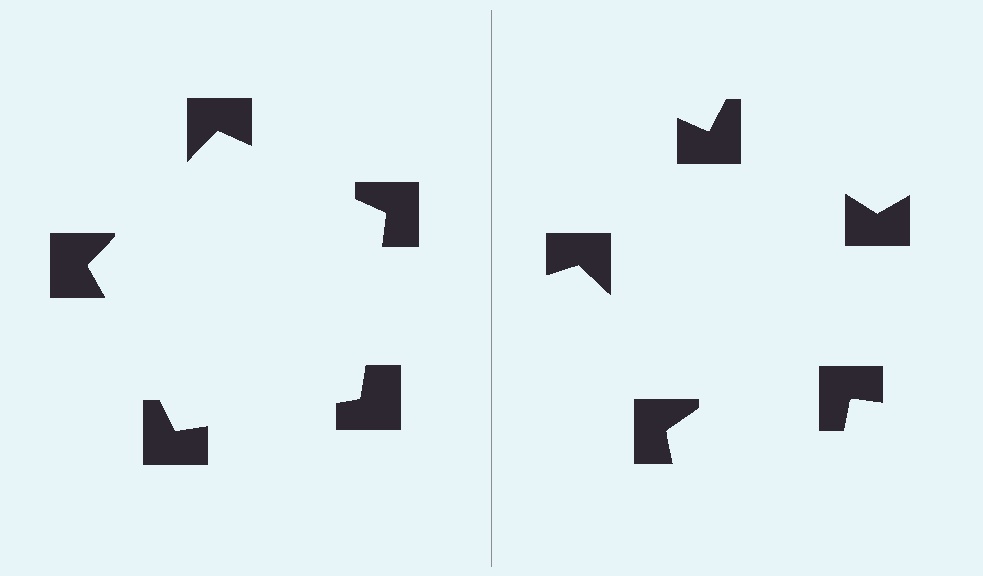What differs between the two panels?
The notched squares are positioned identically on both sides; only the wedge orientations differ. On the left they align to a pentagon; on the right they are misaligned.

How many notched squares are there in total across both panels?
10 — 5 on each side.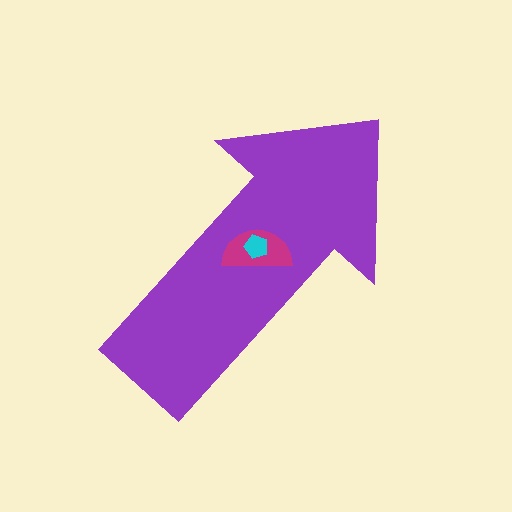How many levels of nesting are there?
3.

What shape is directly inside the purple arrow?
The magenta semicircle.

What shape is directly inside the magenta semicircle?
The cyan pentagon.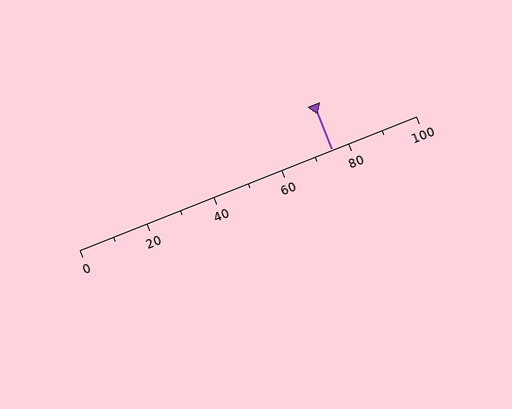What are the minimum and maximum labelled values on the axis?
The axis runs from 0 to 100.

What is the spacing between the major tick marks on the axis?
The major ticks are spaced 20 apart.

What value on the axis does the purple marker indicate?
The marker indicates approximately 75.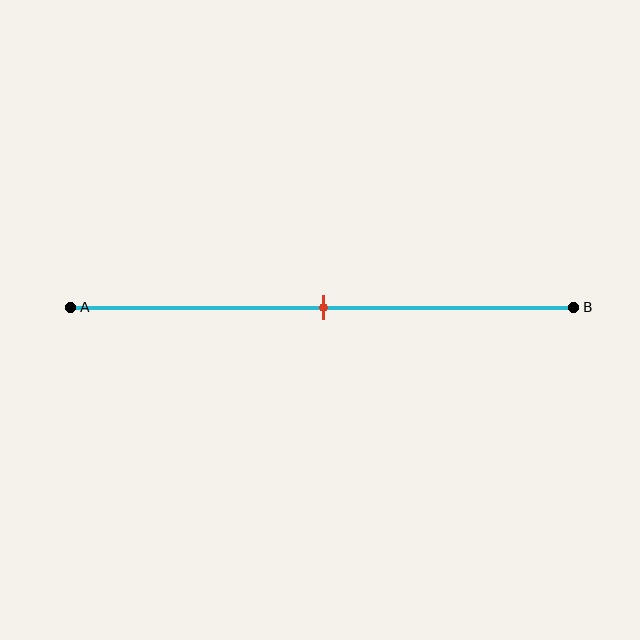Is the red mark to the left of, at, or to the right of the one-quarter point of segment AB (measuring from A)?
The red mark is to the right of the one-quarter point of segment AB.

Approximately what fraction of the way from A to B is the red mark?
The red mark is approximately 50% of the way from A to B.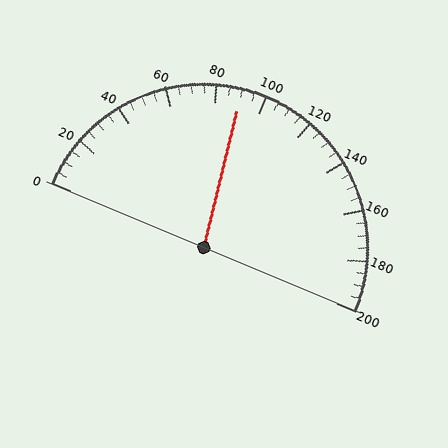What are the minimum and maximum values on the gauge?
The gauge ranges from 0 to 200.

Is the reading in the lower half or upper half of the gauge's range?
The reading is in the lower half of the range (0 to 200).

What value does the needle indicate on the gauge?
The needle indicates approximately 90.